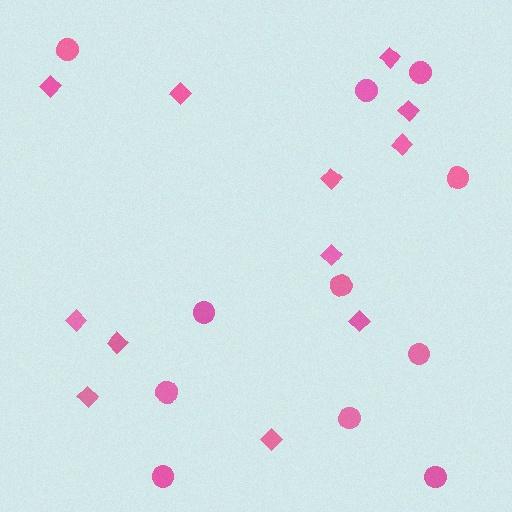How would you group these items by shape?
There are 2 groups: one group of circles (11) and one group of diamonds (12).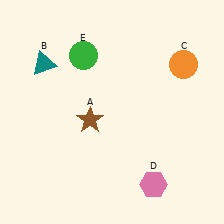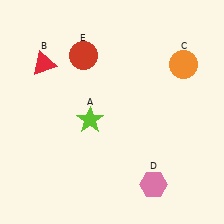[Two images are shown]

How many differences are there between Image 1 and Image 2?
There are 3 differences between the two images.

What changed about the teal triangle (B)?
In Image 1, B is teal. In Image 2, it changed to red.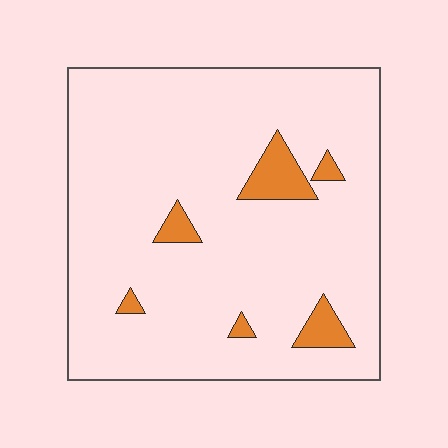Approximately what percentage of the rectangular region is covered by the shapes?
Approximately 5%.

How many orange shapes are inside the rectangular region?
6.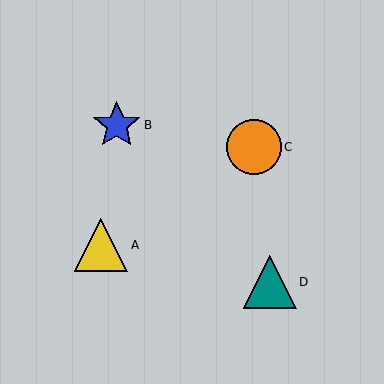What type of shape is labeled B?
Shape B is a blue star.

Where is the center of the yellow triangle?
The center of the yellow triangle is at (101, 245).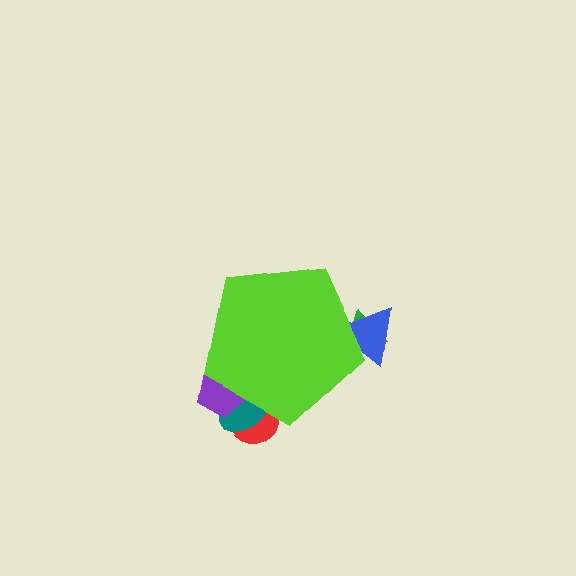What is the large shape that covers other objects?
A lime pentagon.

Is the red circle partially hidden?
Yes, the red circle is partially hidden behind the lime pentagon.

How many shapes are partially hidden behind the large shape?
5 shapes are partially hidden.